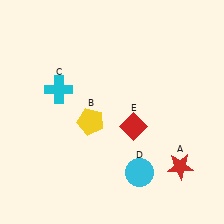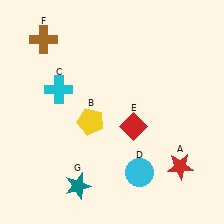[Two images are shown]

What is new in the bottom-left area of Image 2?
A teal star (G) was added in the bottom-left area of Image 2.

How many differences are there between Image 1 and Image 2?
There are 2 differences between the two images.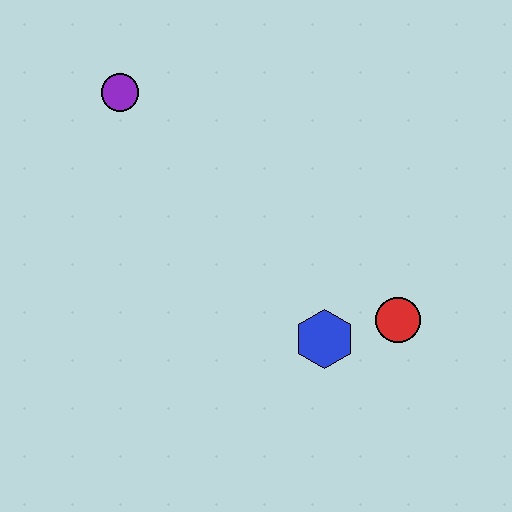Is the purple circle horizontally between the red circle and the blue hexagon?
No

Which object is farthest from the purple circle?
The red circle is farthest from the purple circle.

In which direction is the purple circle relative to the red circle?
The purple circle is to the left of the red circle.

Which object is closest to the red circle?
The blue hexagon is closest to the red circle.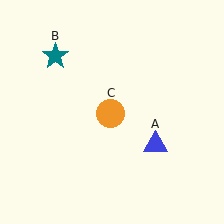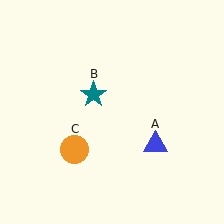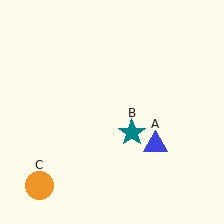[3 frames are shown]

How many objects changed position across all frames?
2 objects changed position: teal star (object B), orange circle (object C).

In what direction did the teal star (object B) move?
The teal star (object B) moved down and to the right.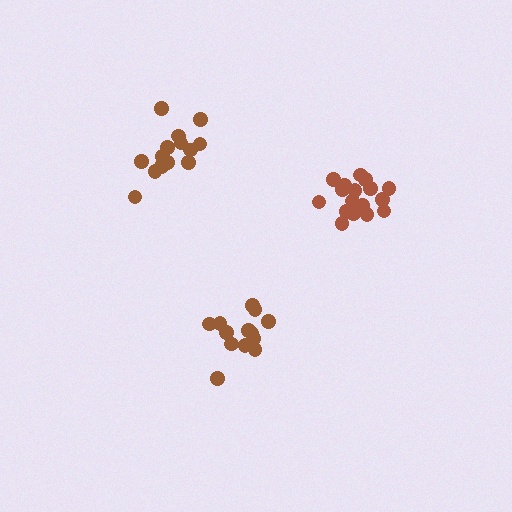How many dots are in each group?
Group 1: 18 dots, Group 2: 14 dots, Group 3: 13 dots (45 total).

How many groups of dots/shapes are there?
There are 3 groups.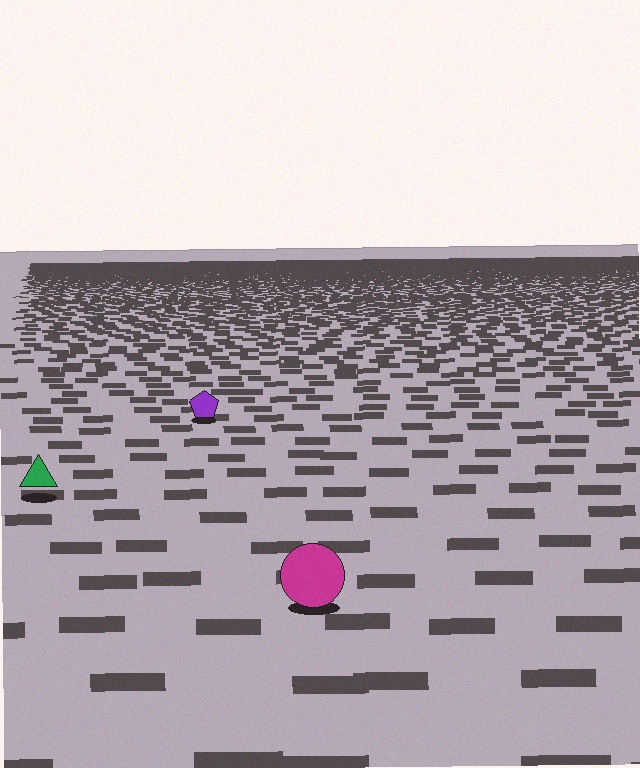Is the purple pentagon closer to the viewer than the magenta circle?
No. The magenta circle is closer — you can tell from the texture gradient: the ground texture is coarser near it.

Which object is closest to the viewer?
The magenta circle is closest. The texture marks near it are larger and more spread out.